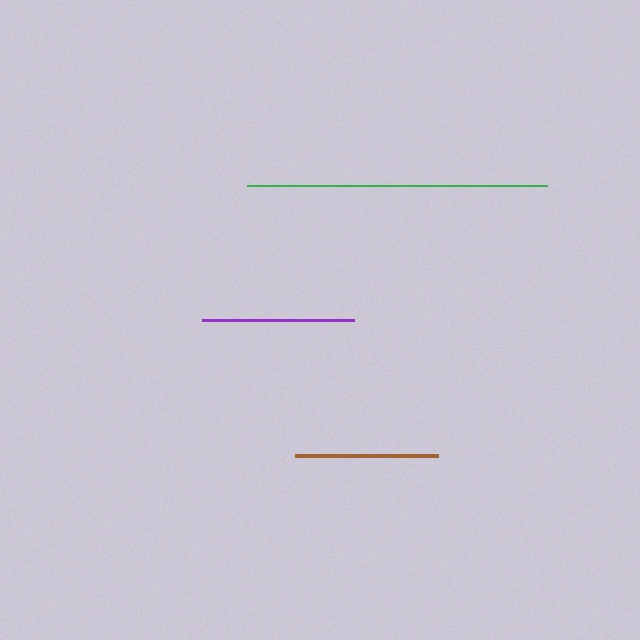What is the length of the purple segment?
The purple segment is approximately 152 pixels long.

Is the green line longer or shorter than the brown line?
The green line is longer than the brown line.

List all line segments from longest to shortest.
From longest to shortest: green, purple, brown.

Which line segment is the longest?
The green line is the longest at approximately 300 pixels.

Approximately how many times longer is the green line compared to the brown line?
The green line is approximately 2.1 times the length of the brown line.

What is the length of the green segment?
The green segment is approximately 300 pixels long.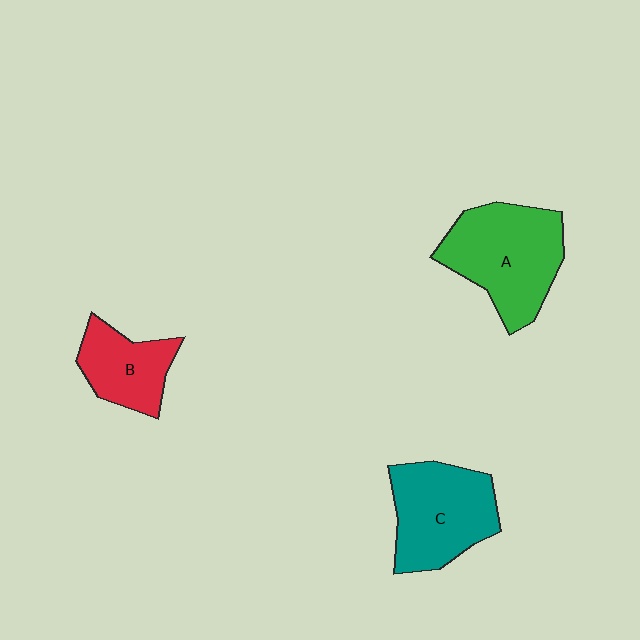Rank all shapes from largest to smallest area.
From largest to smallest: A (green), C (teal), B (red).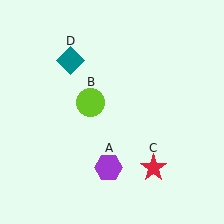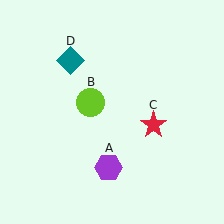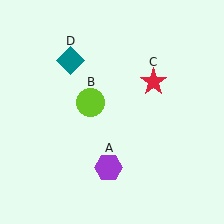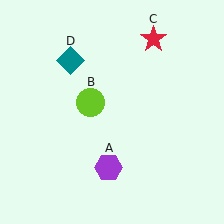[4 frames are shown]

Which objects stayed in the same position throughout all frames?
Purple hexagon (object A) and lime circle (object B) and teal diamond (object D) remained stationary.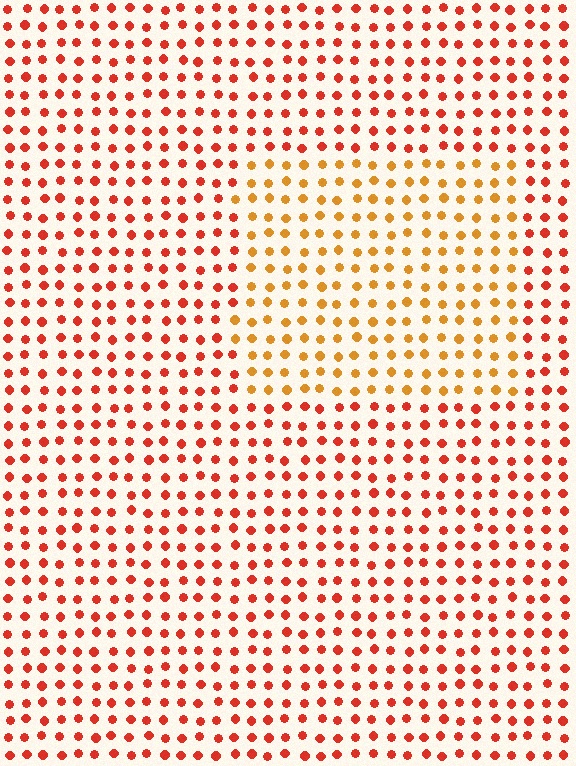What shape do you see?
I see a rectangle.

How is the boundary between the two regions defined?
The boundary is defined purely by a slight shift in hue (about 32 degrees). Spacing, size, and orientation are identical on both sides.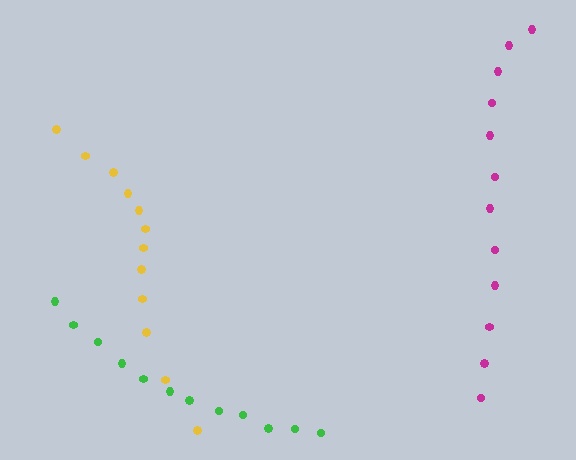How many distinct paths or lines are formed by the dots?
There are 3 distinct paths.